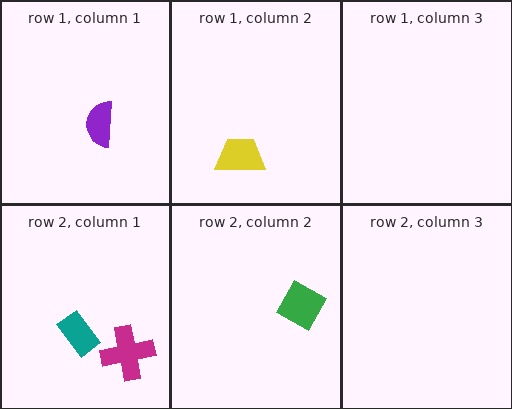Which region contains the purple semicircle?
The row 1, column 1 region.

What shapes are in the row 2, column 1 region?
The magenta cross, the teal rectangle.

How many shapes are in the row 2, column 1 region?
2.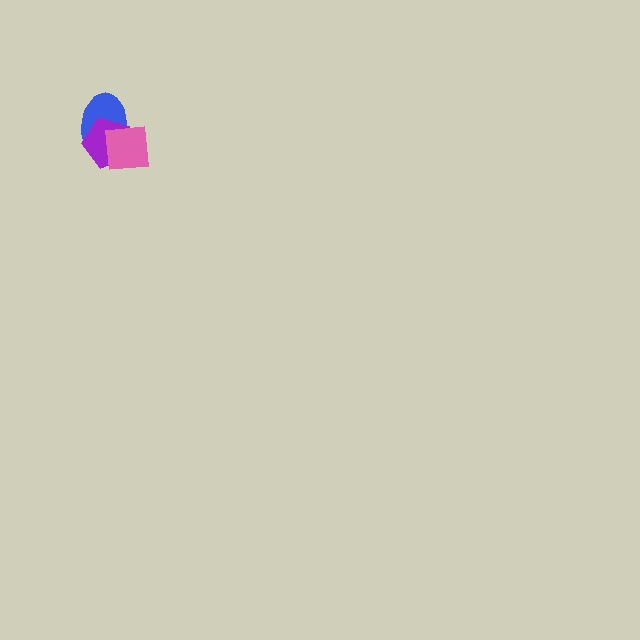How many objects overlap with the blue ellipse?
2 objects overlap with the blue ellipse.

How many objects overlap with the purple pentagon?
2 objects overlap with the purple pentagon.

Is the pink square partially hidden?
No, no other shape covers it.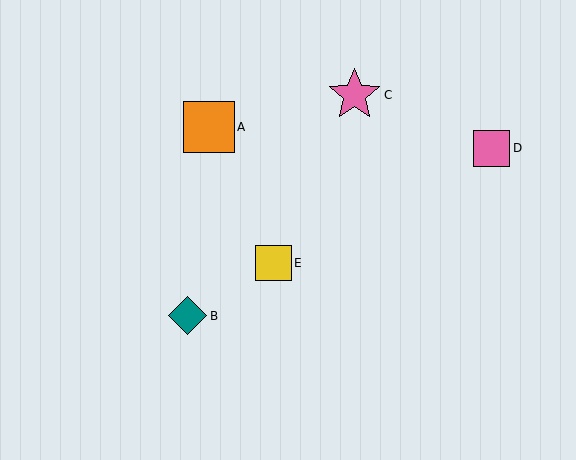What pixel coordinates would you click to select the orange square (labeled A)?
Click at (209, 127) to select the orange square A.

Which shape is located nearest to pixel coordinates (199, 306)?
The teal diamond (labeled B) at (188, 316) is nearest to that location.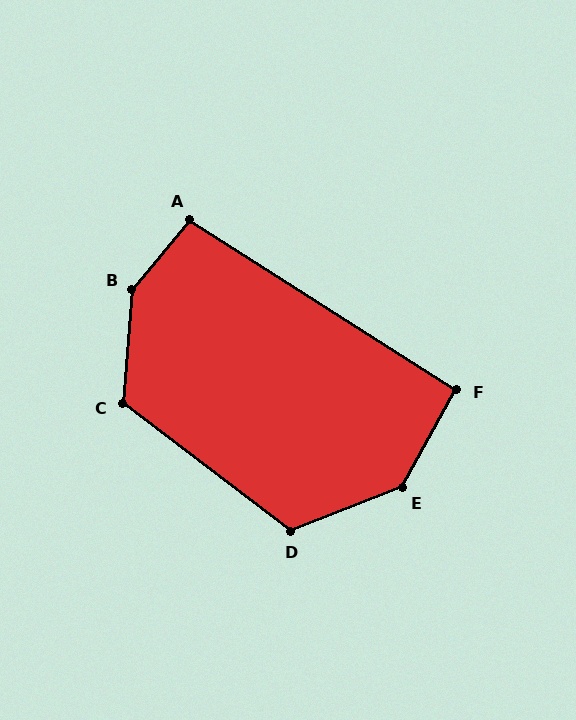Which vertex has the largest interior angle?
B, at approximately 145 degrees.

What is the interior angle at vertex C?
Approximately 122 degrees (obtuse).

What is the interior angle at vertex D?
Approximately 121 degrees (obtuse).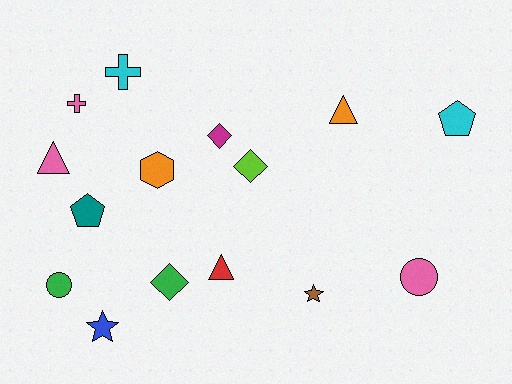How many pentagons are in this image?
There are 2 pentagons.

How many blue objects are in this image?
There is 1 blue object.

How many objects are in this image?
There are 15 objects.